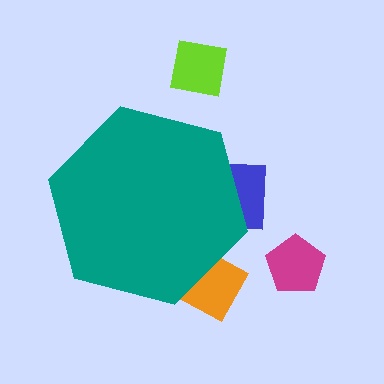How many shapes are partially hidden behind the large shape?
2 shapes are partially hidden.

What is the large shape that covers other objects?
A teal hexagon.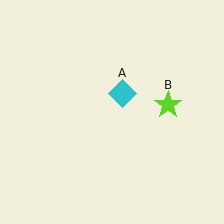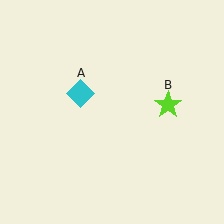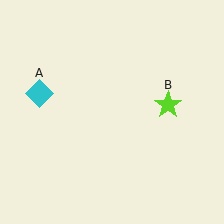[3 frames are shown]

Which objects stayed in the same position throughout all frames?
Lime star (object B) remained stationary.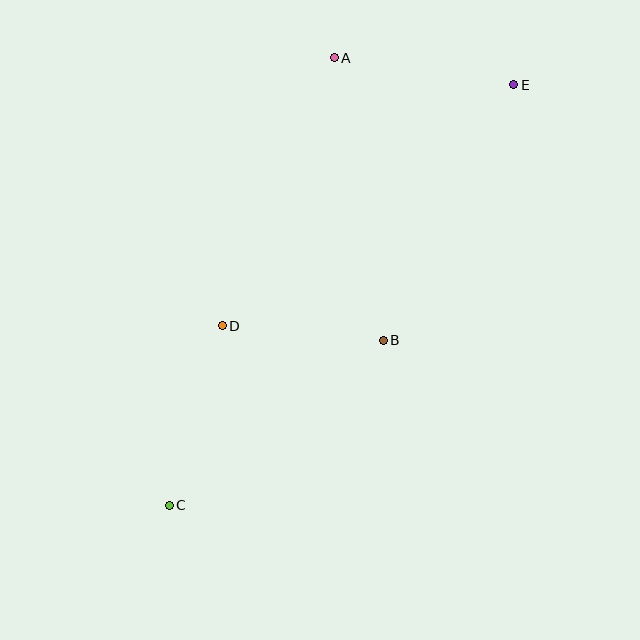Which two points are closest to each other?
Points B and D are closest to each other.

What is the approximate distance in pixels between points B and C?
The distance between B and C is approximately 270 pixels.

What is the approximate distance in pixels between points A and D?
The distance between A and D is approximately 291 pixels.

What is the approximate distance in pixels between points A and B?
The distance between A and B is approximately 287 pixels.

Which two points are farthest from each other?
Points C and E are farthest from each other.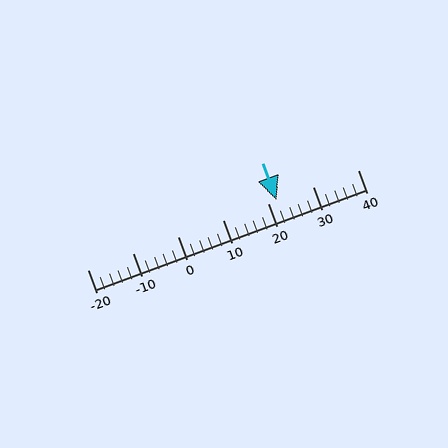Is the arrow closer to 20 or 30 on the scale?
The arrow is closer to 20.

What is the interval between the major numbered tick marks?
The major tick marks are spaced 10 units apart.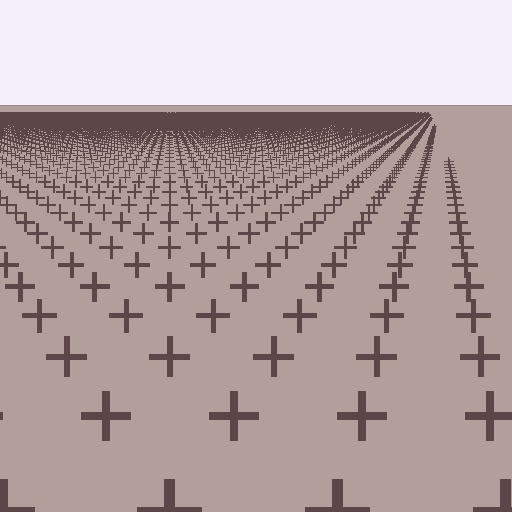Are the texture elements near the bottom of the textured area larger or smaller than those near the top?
Larger. Near the bottom, elements are closer to the viewer and appear at a bigger on-screen size.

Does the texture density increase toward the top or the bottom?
Density increases toward the top.